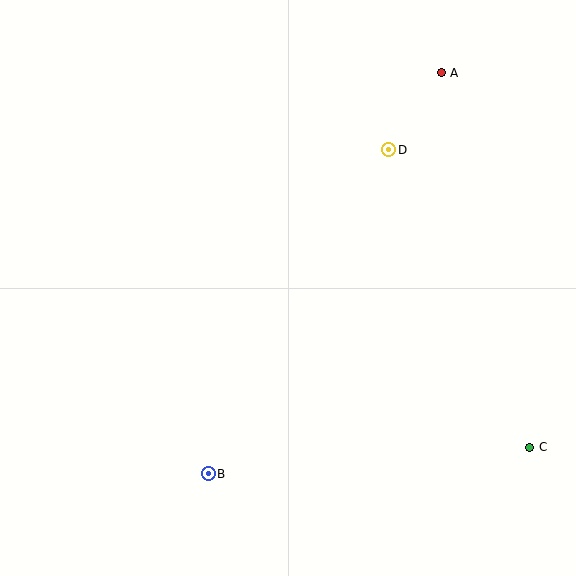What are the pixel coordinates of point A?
Point A is at (441, 73).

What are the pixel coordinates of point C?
Point C is at (529, 447).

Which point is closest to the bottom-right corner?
Point C is closest to the bottom-right corner.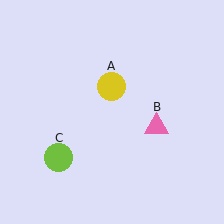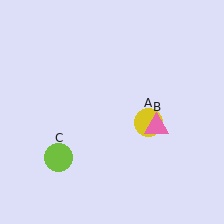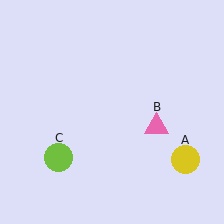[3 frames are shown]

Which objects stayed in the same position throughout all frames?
Pink triangle (object B) and lime circle (object C) remained stationary.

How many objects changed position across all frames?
1 object changed position: yellow circle (object A).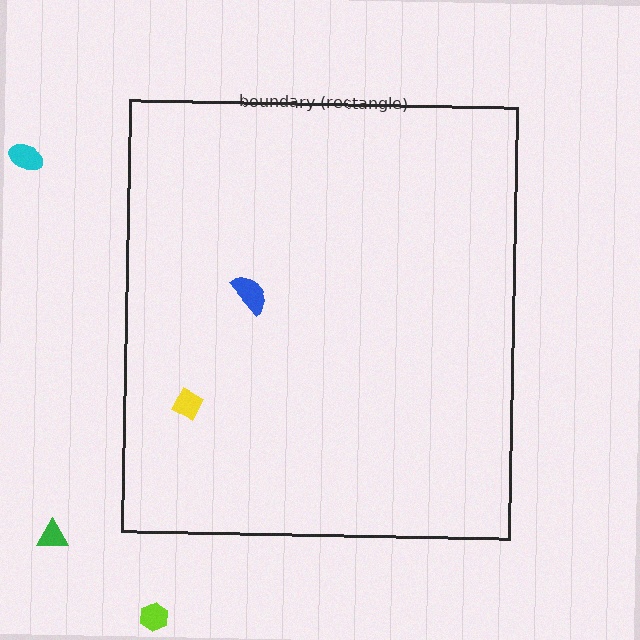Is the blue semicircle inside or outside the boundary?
Inside.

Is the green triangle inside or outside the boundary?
Outside.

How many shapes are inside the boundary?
2 inside, 3 outside.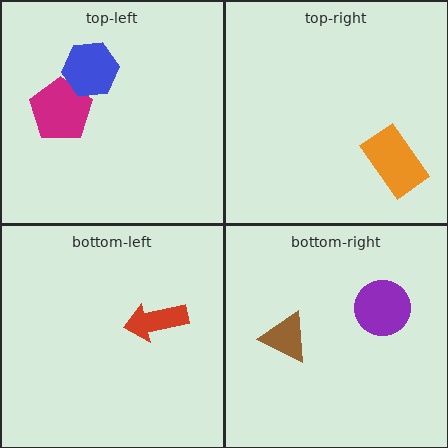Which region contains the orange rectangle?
The top-right region.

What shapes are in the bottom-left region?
The red arrow.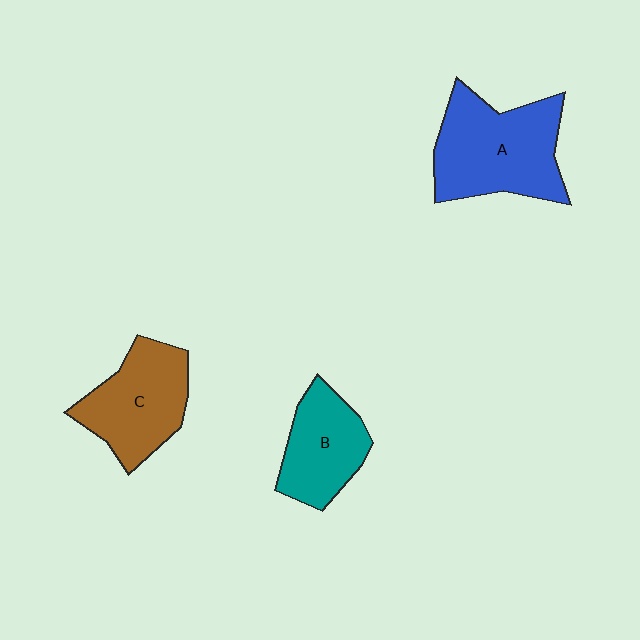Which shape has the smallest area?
Shape B (teal).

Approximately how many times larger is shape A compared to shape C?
Approximately 1.3 times.